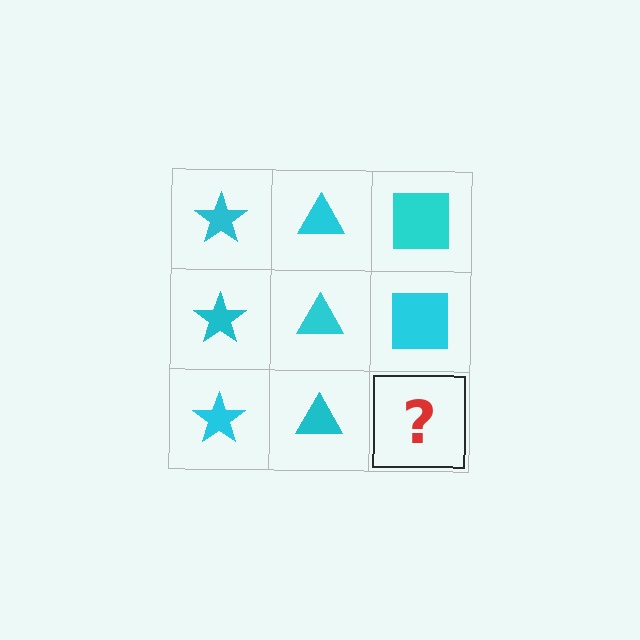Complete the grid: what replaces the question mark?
The question mark should be replaced with a cyan square.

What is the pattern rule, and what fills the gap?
The rule is that each column has a consistent shape. The gap should be filled with a cyan square.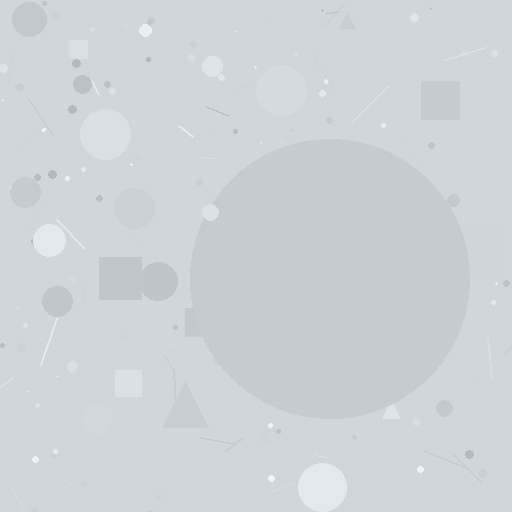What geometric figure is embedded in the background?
A circle is embedded in the background.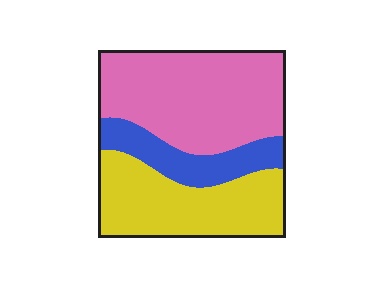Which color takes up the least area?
Blue, at roughly 15%.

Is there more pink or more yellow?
Pink.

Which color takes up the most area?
Pink, at roughly 45%.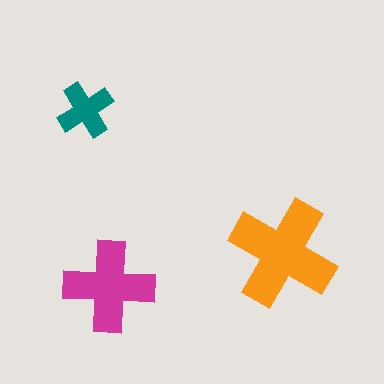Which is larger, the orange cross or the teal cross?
The orange one.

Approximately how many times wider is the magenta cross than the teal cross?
About 1.5 times wider.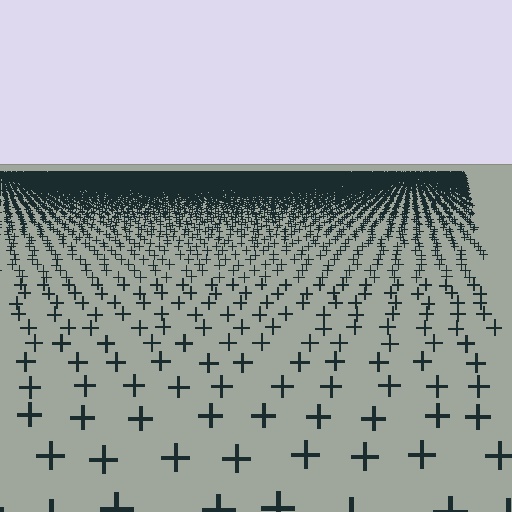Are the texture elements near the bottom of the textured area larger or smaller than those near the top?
Larger. Near the bottom, elements are closer to the viewer and appear at a bigger on-screen size.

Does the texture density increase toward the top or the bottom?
Density increases toward the top.